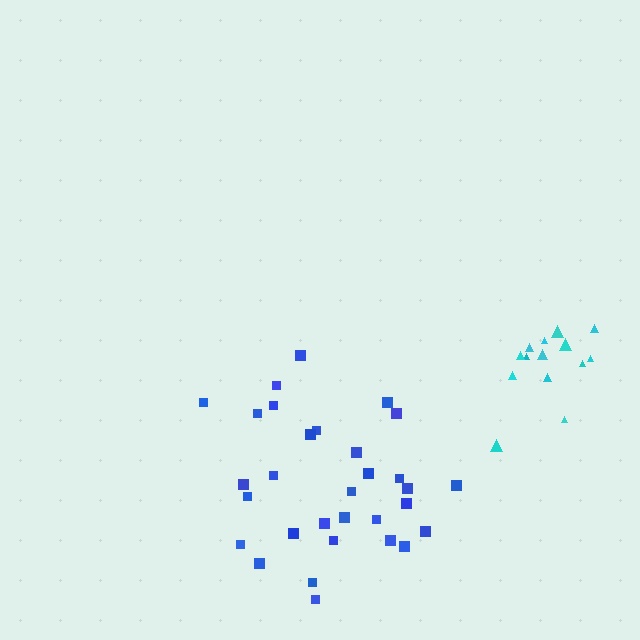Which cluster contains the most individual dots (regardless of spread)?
Blue (31).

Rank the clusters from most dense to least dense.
cyan, blue.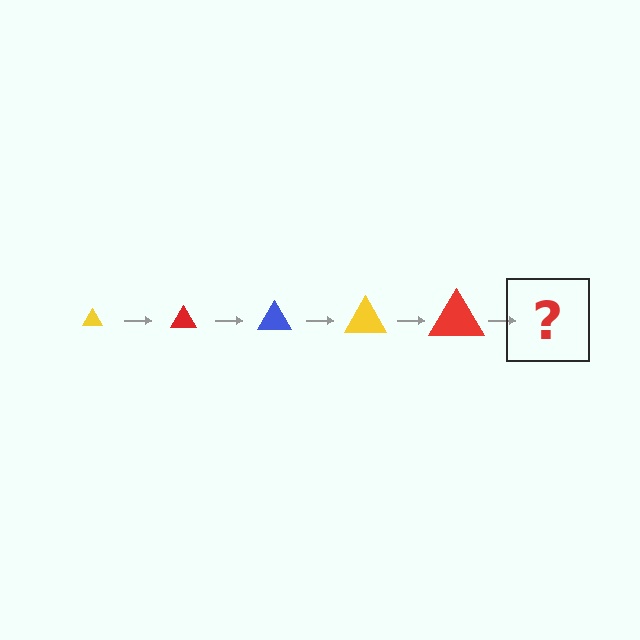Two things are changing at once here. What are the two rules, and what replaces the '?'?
The two rules are that the triangle grows larger each step and the color cycles through yellow, red, and blue. The '?' should be a blue triangle, larger than the previous one.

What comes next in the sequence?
The next element should be a blue triangle, larger than the previous one.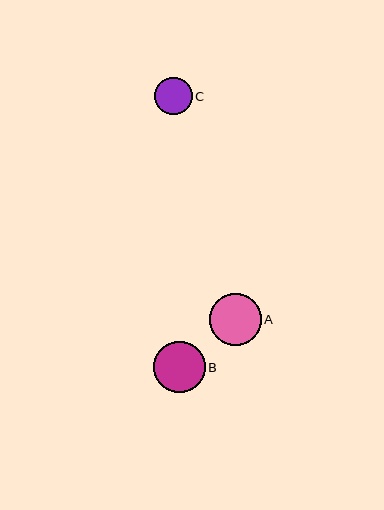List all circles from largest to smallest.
From largest to smallest: A, B, C.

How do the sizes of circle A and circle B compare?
Circle A and circle B are approximately the same size.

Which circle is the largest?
Circle A is the largest with a size of approximately 52 pixels.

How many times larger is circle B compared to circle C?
Circle B is approximately 1.4 times the size of circle C.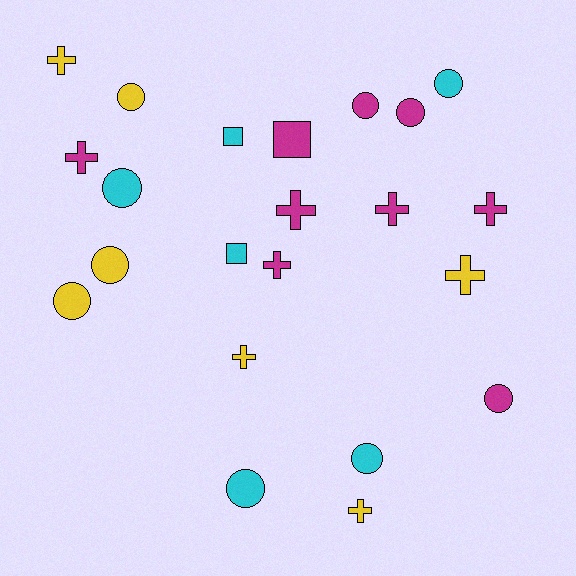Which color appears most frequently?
Magenta, with 9 objects.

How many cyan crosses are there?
There are no cyan crosses.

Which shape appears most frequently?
Circle, with 10 objects.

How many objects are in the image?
There are 22 objects.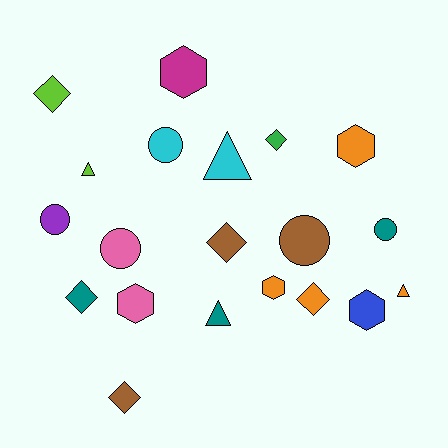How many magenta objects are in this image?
There is 1 magenta object.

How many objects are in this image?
There are 20 objects.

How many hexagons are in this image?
There are 5 hexagons.